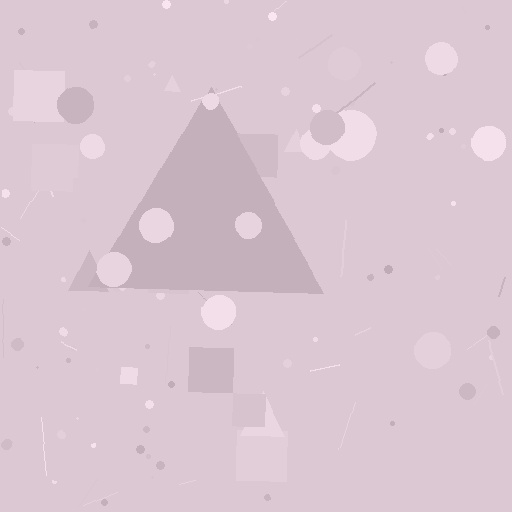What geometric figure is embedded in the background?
A triangle is embedded in the background.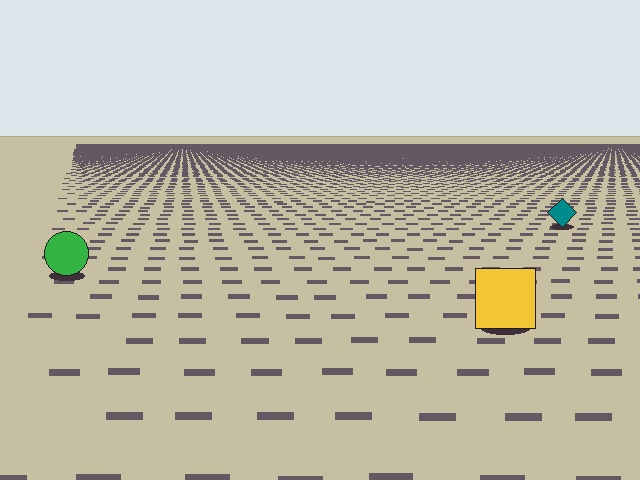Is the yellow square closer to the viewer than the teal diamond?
Yes. The yellow square is closer — you can tell from the texture gradient: the ground texture is coarser near it.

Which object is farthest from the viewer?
The teal diamond is farthest from the viewer. It appears smaller and the ground texture around it is denser.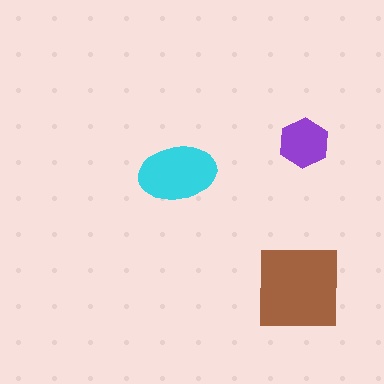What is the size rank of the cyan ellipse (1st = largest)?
2nd.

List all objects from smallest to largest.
The purple hexagon, the cyan ellipse, the brown square.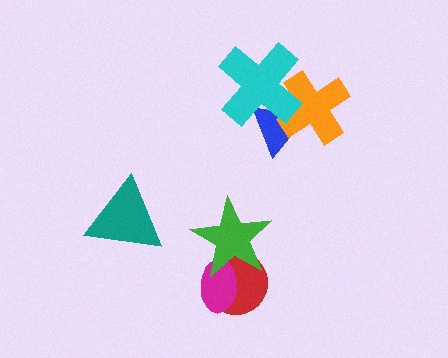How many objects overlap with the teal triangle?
0 objects overlap with the teal triangle.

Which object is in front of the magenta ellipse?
The green star is in front of the magenta ellipse.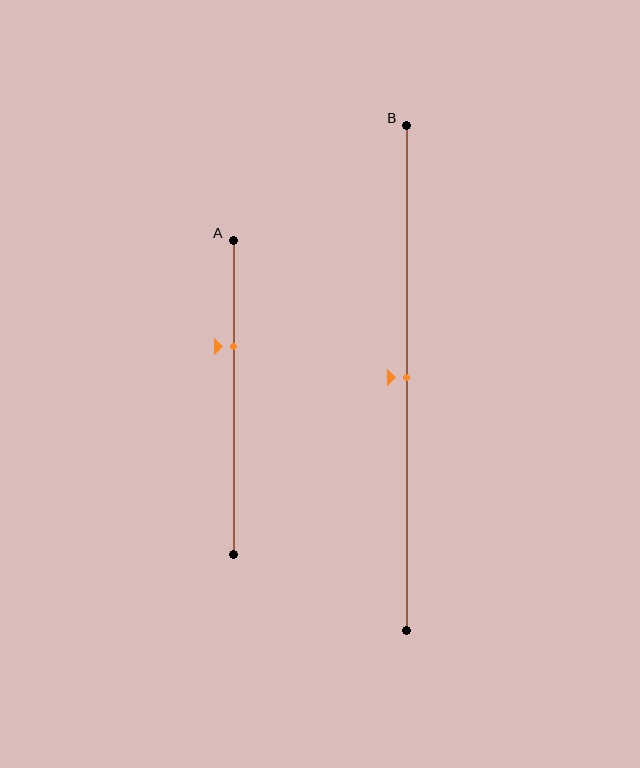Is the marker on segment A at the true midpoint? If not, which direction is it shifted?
No, the marker on segment A is shifted upward by about 16% of the segment length.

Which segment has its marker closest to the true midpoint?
Segment B has its marker closest to the true midpoint.